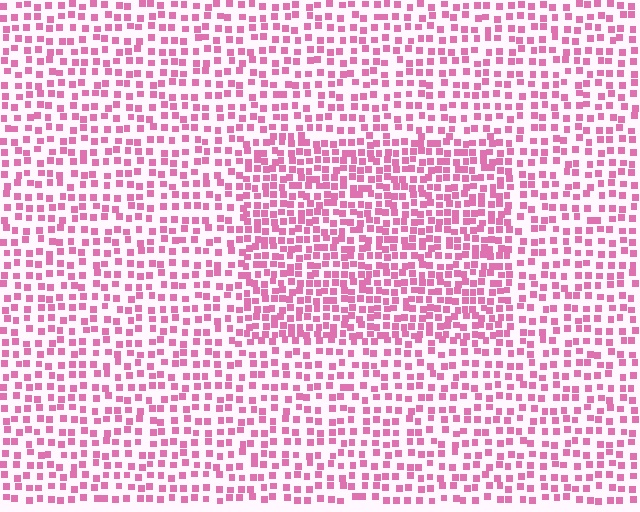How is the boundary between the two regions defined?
The boundary is defined by a change in element density (approximately 1.7x ratio). All elements are the same color, size, and shape.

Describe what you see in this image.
The image contains small pink elements arranged at two different densities. A rectangle-shaped region is visible where the elements are more densely packed than the surrounding area.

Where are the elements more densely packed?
The elements are more densely packed inside the rectangle boundary.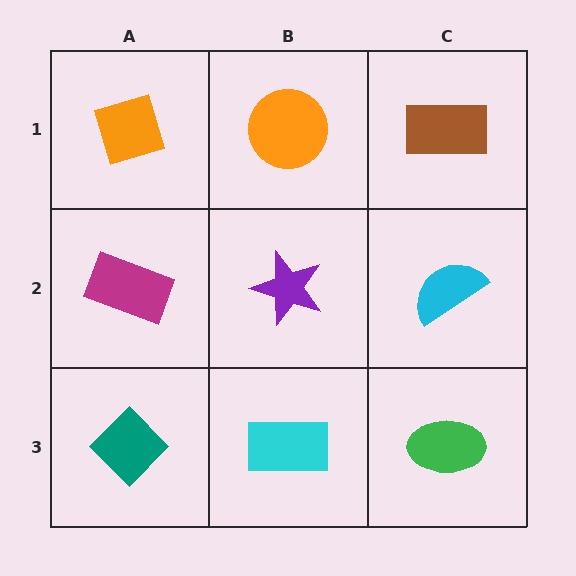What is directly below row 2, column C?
A green ellipse.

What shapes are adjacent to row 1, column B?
A purple star (row 2, column B), an orange diamond (row 1, column A), a brown rectangle (row 1, column C).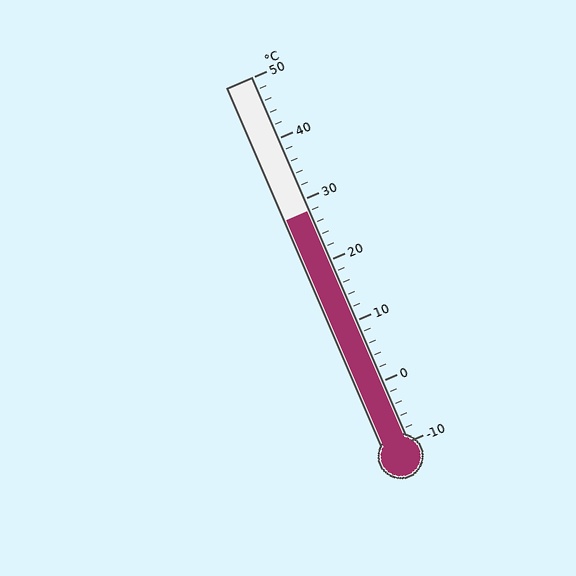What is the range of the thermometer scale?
The thermometer scale ranges from -10°C to 50°C.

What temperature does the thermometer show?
The thermometer shows approximately 28°C.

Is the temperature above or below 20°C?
The temperature is above 20°C.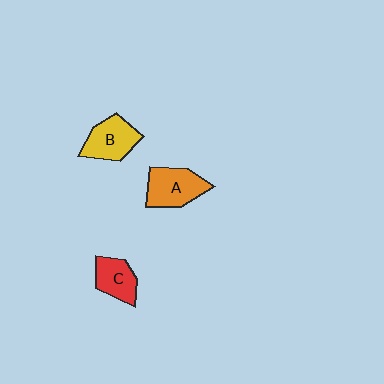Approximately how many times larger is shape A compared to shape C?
Approximately 1.3 times.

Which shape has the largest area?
Shape A (orange).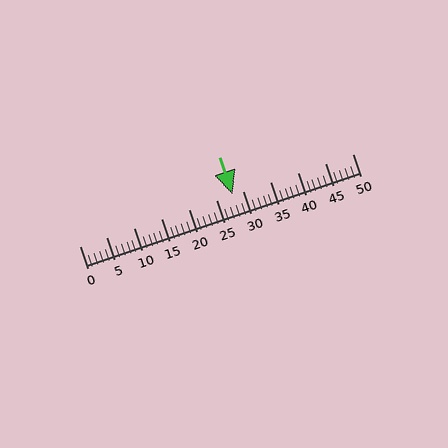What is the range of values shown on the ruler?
The ruler shows values from 0 to 50.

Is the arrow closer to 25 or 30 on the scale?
The arrow is closer to 30.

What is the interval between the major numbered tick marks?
The major tick marks are spaced 5 units apart.